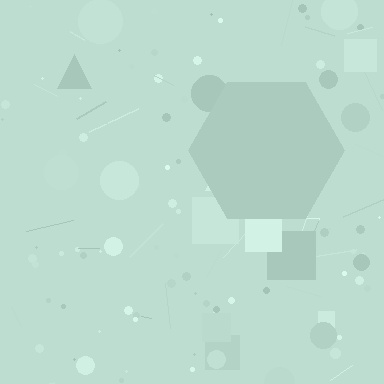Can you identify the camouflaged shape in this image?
The camouflaged shape is a hexagon.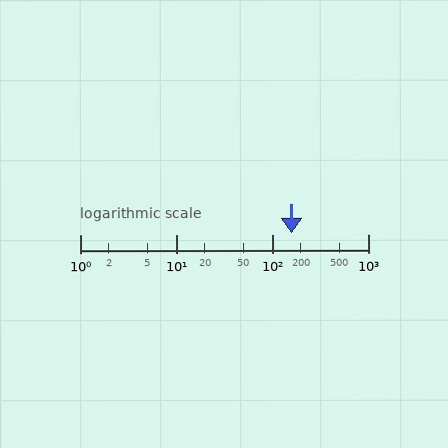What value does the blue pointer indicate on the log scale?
The pointer indicates approximately 160.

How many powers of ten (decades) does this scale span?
The scale spans 3 decades, from 1 to 1000.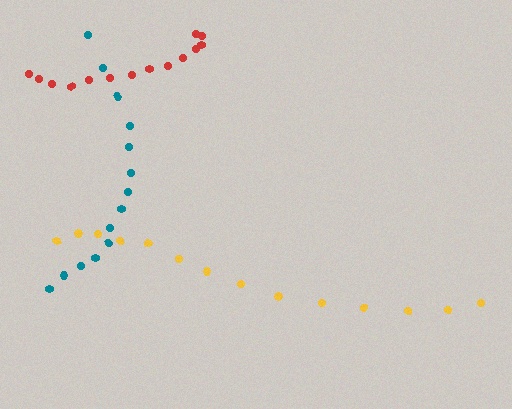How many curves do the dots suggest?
There are 3 distinct paths.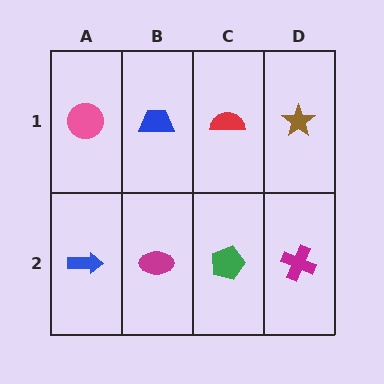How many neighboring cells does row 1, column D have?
2.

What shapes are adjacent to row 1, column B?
A magenta ellipse (row 2, column B), a pink circle (row 1, column A), a red semicircle (row 1, column C).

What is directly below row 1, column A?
A blue arrow.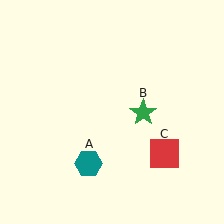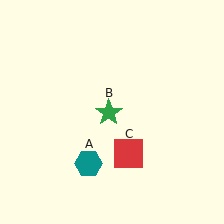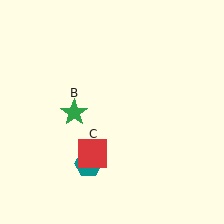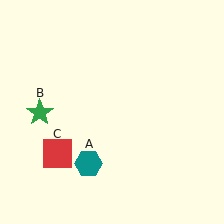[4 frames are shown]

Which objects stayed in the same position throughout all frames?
Teal hexagon (object A) remained stationary.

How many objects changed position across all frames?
2 objects changed position: green star (object B), red square (object C).